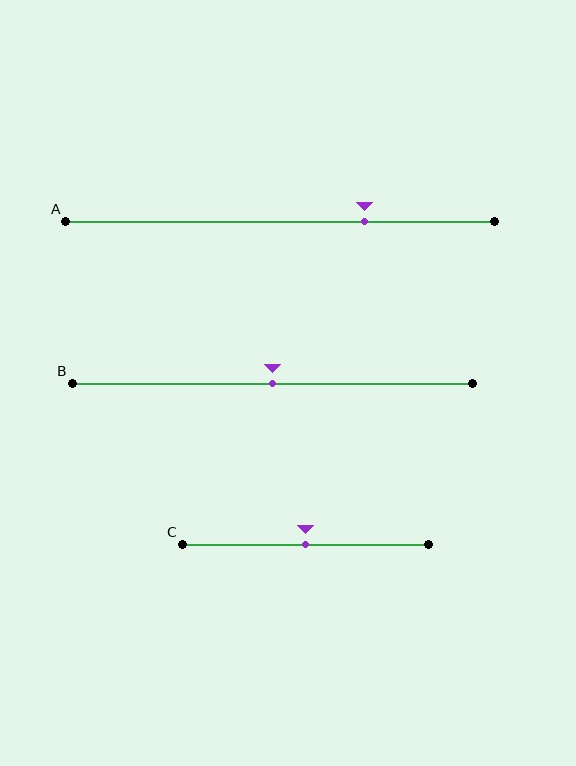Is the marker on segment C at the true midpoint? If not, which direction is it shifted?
Yes, the marker on segment C is at the true midpoint.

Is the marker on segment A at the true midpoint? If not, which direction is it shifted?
No, the marker on segment A is shifted to the right by about 20% of the segment length.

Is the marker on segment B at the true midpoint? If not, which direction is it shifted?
Yes, the marker on segment B is at the true midpoint.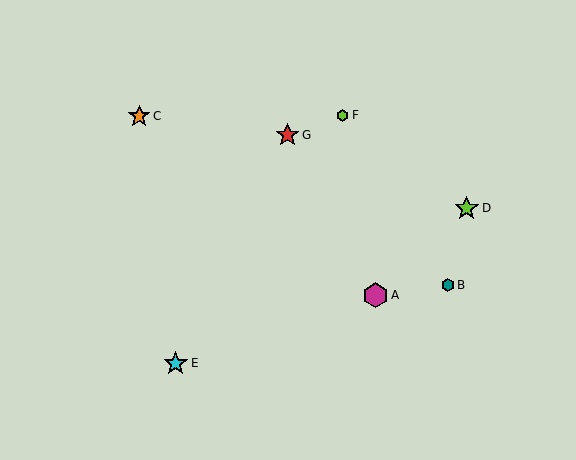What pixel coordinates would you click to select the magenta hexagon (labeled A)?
Click at (376, 295) to select the magenta hexagon A.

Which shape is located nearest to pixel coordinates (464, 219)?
The lime star (labeled D) at (467, 208) is nearest to that location.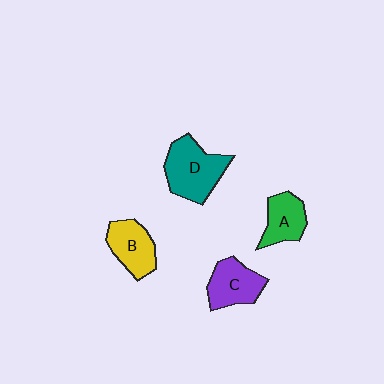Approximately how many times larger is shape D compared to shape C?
Approximately 1.3 times.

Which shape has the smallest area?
Shape A (green).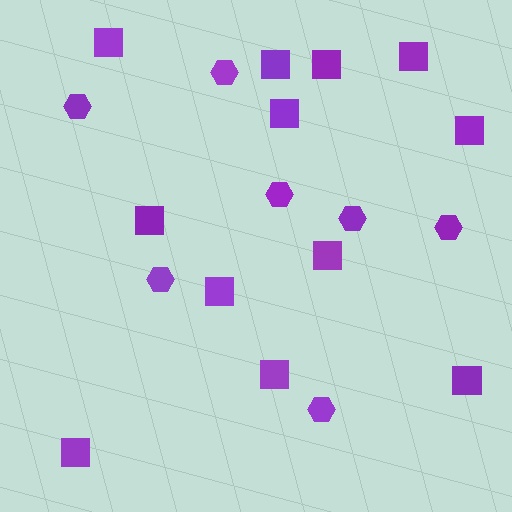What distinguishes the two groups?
There are 2 groups: one group of squares (12) and one group of hexagons (7).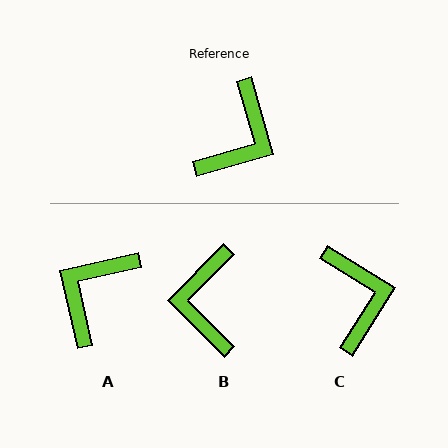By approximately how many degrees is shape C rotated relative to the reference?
Approximately 42 degrees counter-clockwise.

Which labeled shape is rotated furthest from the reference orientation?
A, about 177 degrees away.